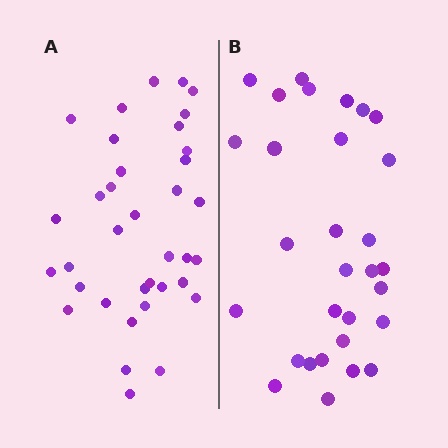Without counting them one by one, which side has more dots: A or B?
Region A (the left region) has more dots.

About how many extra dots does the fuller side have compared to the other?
Region A has about 6 more dots than region B.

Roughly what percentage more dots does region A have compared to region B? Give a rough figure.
About 20% more.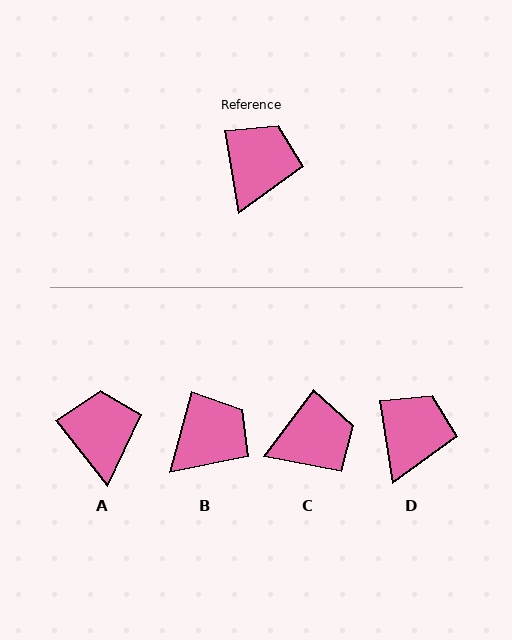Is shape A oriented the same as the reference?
No, it is off by about 29 degrees.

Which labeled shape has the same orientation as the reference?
D.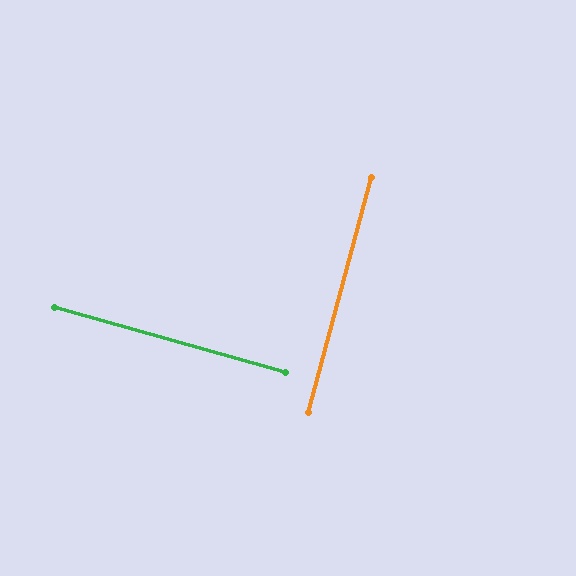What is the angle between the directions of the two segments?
Approximately 89 degrees.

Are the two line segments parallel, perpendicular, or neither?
Perpendicular — they meet at approximately 89°.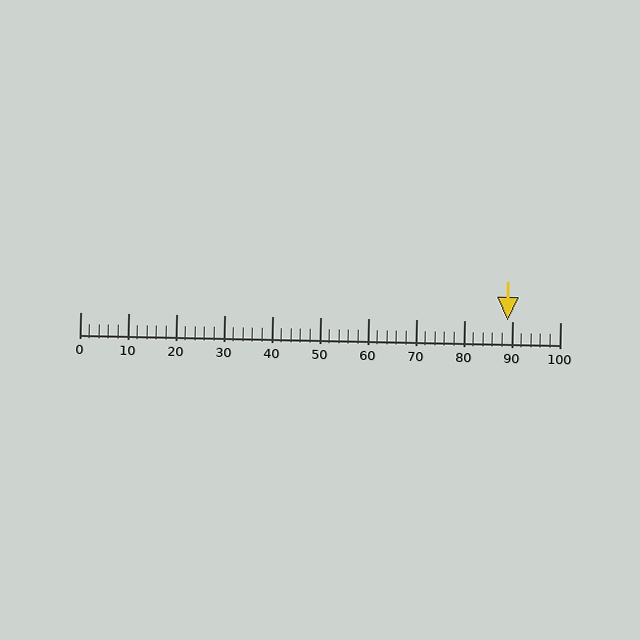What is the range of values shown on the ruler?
The ruler shows values from 0 to 100.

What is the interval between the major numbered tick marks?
The major tick marks are spaced 10 units apart.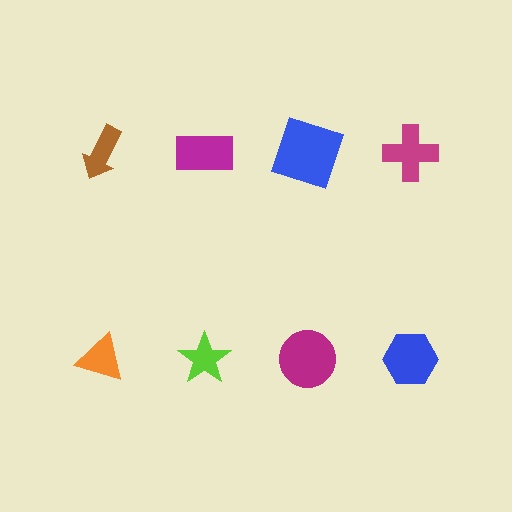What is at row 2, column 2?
A lime star.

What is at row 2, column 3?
A magenta circle.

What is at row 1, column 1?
A brown arrow.